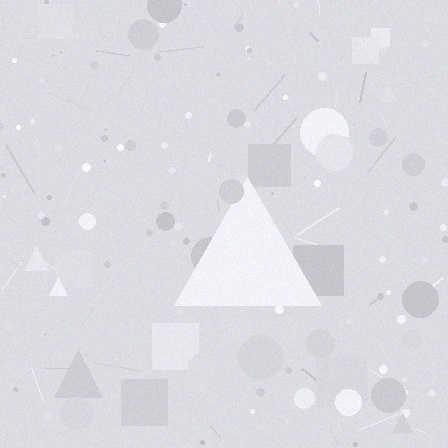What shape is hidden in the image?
A triangle is hidden in the image.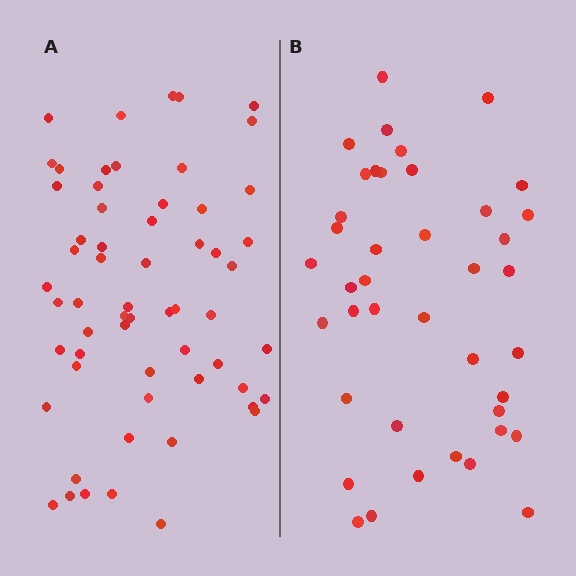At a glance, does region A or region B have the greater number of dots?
Region A (the left region) has more dots.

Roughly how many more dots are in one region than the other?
Region A has approximately 20 more dots than region B.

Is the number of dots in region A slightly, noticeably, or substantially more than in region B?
Region A has substantially more. The ratio is roughly 1.5 to 1.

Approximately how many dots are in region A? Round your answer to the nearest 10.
About 60 dots.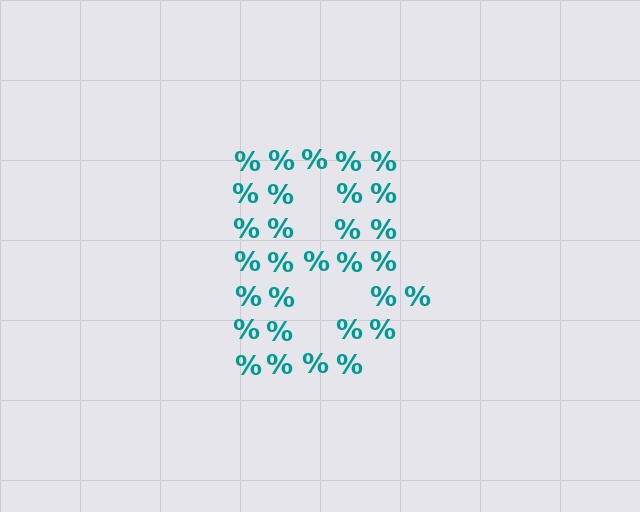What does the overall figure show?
The overall figure shows the letter B.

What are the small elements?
The small elements are percent signs.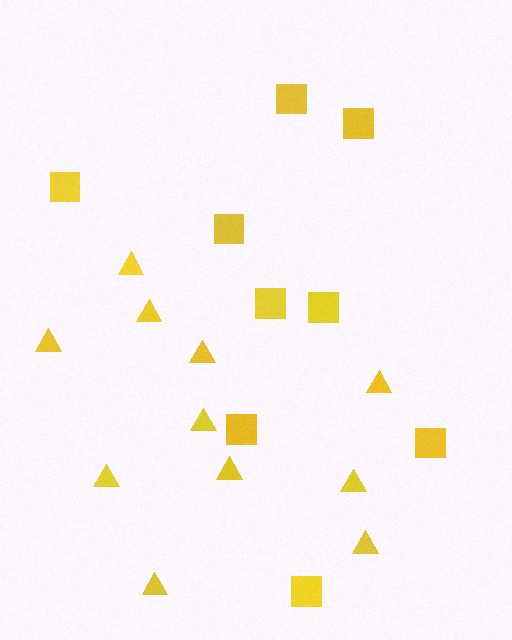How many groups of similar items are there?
There are 2 groups: one group of squares (9) and one group of triangles (11).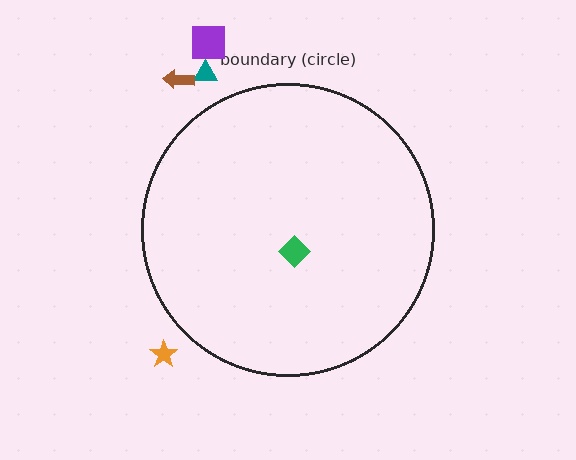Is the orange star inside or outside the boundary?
Outside.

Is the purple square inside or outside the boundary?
Outside.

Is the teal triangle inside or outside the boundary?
Outside.